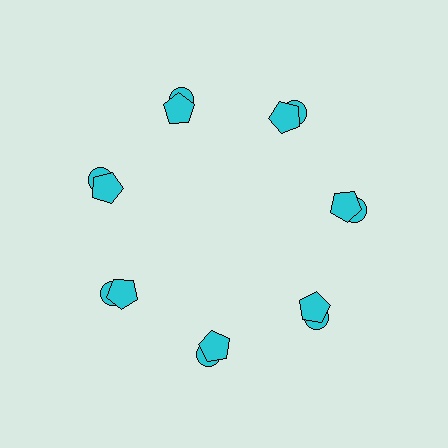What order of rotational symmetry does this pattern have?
This pattern has 7-fold rotational symmetry.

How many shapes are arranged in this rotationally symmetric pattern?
There are 14 shapes, arranged in 7 groups of 2.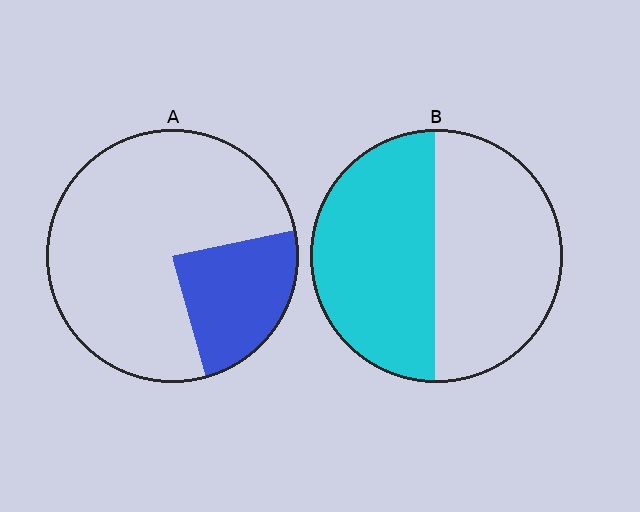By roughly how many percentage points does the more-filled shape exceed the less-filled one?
By roughly 25 percentage points (B over A).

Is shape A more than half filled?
No.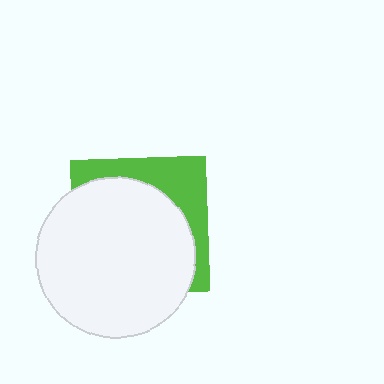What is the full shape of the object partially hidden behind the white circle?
The partially hidden object is a lime square.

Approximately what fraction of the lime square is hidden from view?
Roughly 69% of the lime square is hidden behind the white circle.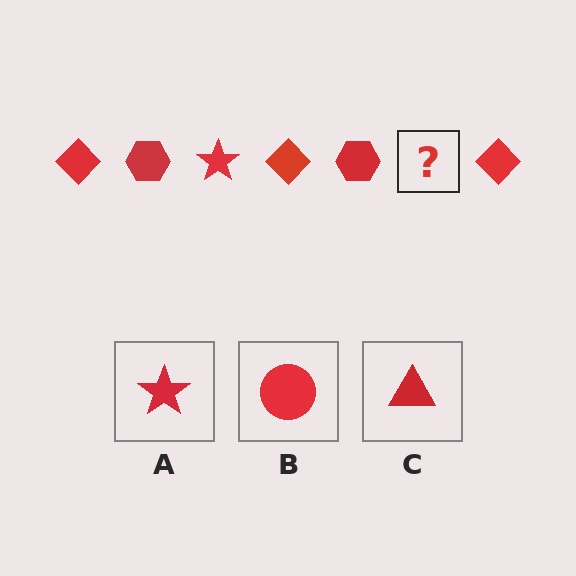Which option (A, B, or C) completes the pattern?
A.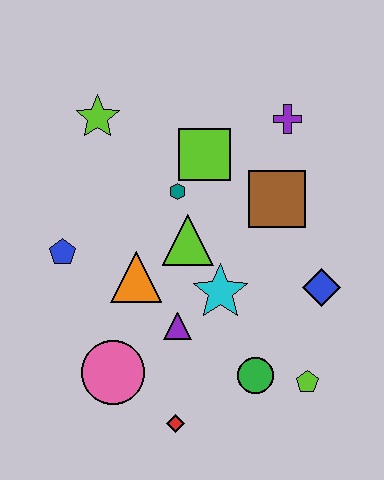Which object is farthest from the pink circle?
The purple cross is farthest from the pink circle.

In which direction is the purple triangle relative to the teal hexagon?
The purple triangle is below the teal hexagon.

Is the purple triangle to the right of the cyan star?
No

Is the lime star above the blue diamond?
Yes